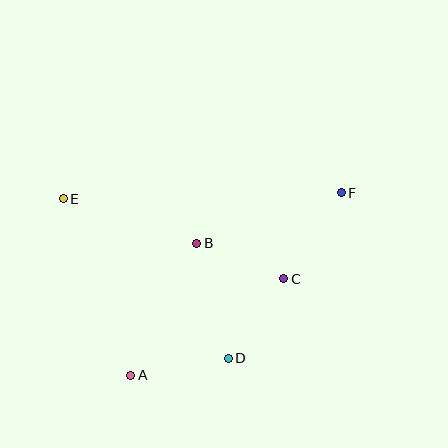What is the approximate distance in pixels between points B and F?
The distance between B and F is approximately 153 pixels.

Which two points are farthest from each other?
Points E and F are farthest from each other.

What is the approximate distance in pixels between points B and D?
The distance between B and D is approximately 119 pixels.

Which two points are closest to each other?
Points B and C are closest to each other.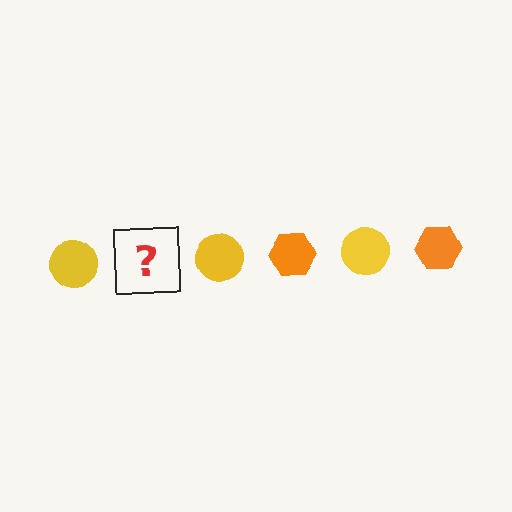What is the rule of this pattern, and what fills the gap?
The rule is that the pattern alternates between yellow circle and orange hexagon. The gap should be filled with an orange hexagon.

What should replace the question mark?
The question mark should be replaced with an orange hexagon.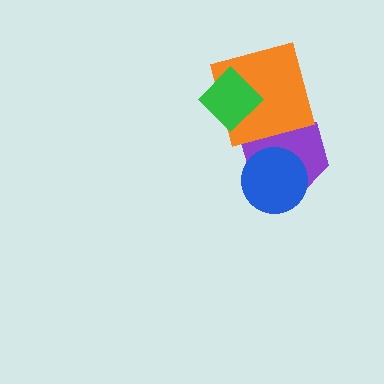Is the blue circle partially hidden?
No, no other shape covers it.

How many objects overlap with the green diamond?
1 object overlaps with the green diamond.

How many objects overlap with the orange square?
2 objects overlap with the orange square.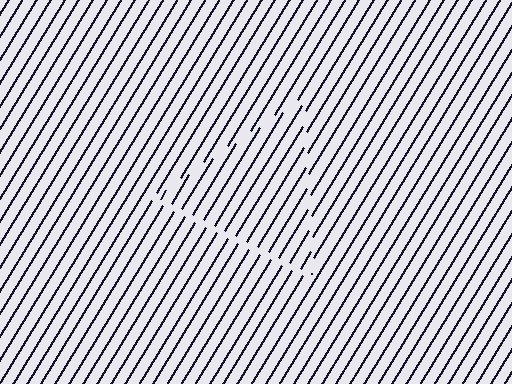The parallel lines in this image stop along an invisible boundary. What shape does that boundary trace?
An illusory triangle. The interior of the shape contains the same grating, shifted by half a period — the contour is defined by the phase discontinuity where line-ends from the inner and outer gratings abut.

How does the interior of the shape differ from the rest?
The interior of the shape contains the same grating, shifted by half a period — the contour is defined by the phase discontinuity where line-ends from the inner and outer gratings abut.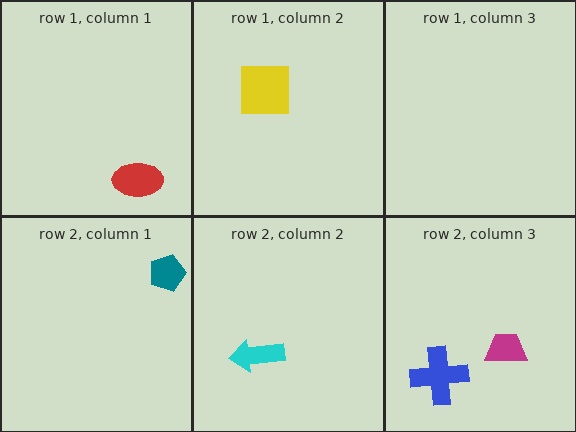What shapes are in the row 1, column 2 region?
The yellow square.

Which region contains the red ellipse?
The row 1, column 1 region.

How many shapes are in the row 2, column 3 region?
2.